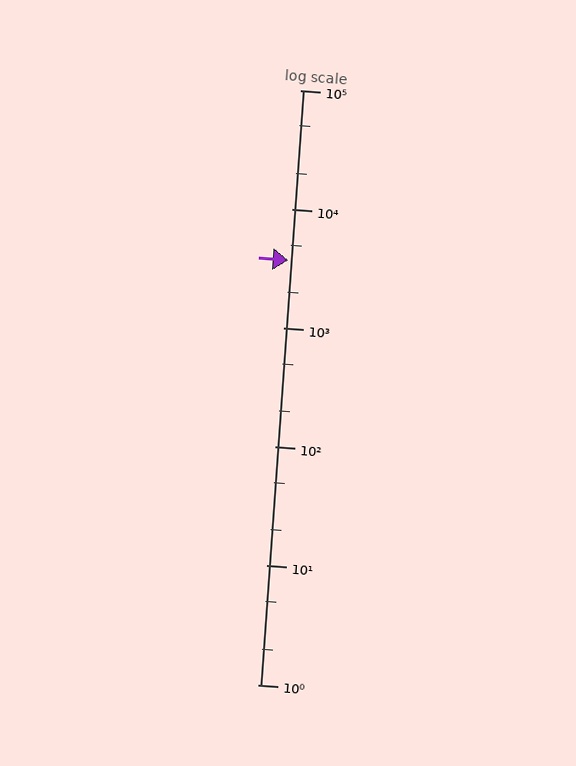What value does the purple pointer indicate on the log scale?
The pointer indicates approximately 3700.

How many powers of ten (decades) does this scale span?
The scale spans 5 decades, from 1 to 100000.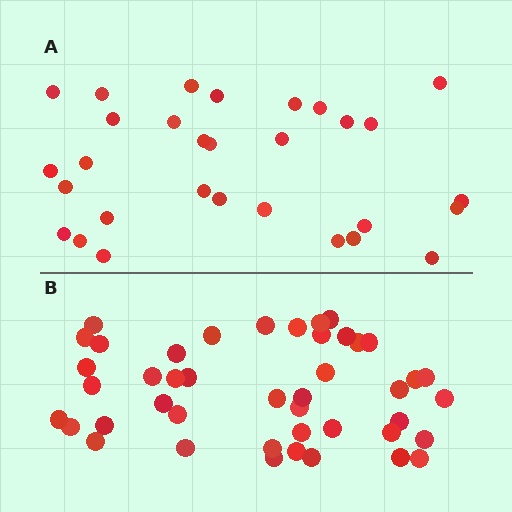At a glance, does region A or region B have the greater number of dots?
Region B (the bottom region) has more dots.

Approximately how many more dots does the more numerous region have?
Region B has approximately 15 more dots than region A.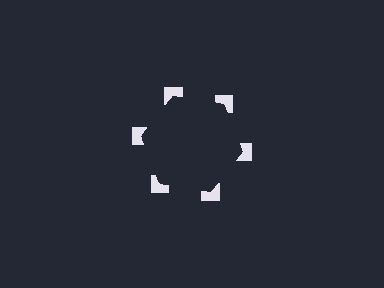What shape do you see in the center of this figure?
An illusory hexagon — its edges are inferred from the aligned wedge cuts in the notched squares, not physically drawn.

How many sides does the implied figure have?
6 sides.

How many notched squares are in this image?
There are 6 — one at each vertex of the illusory hexagon.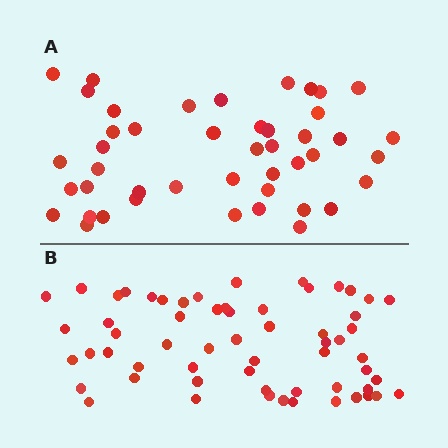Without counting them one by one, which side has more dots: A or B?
Region B (the bottom region) has more dots.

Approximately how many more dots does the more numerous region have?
Region B has approximately 15 more dots than region A.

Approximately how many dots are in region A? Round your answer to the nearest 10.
About 40 dots. (The exact count is 45, which rounds to 40.)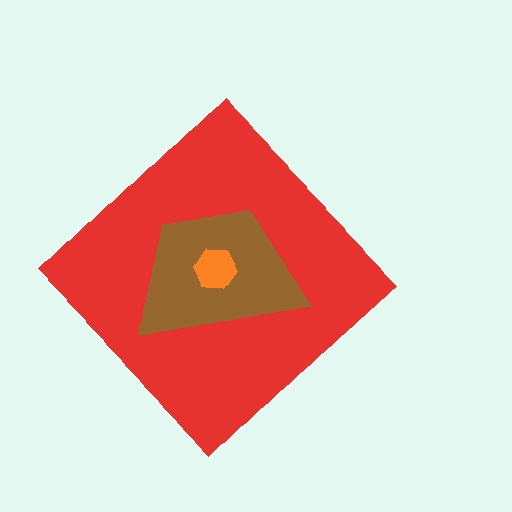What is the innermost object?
The orange hexagon.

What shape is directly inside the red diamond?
The brown trapezoid.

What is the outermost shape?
The red diamond.